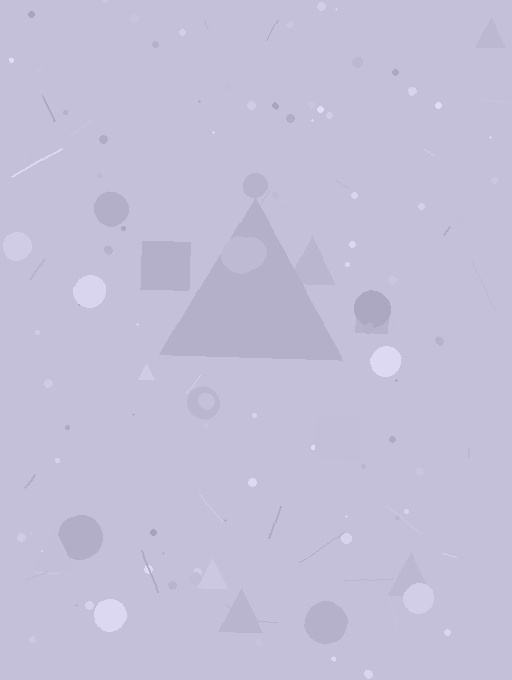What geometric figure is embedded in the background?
A triangle is embedded in the background.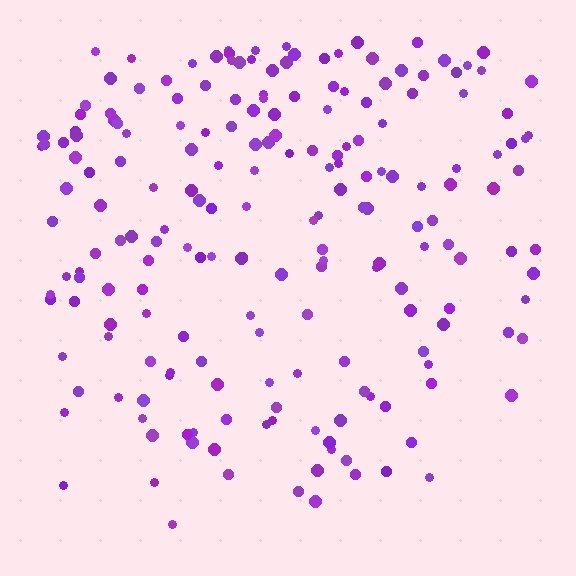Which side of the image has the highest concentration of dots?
The top.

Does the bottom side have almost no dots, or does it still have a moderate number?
Still a moderate number, just noticeably fewer than the top.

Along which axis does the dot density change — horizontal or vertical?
Vertical.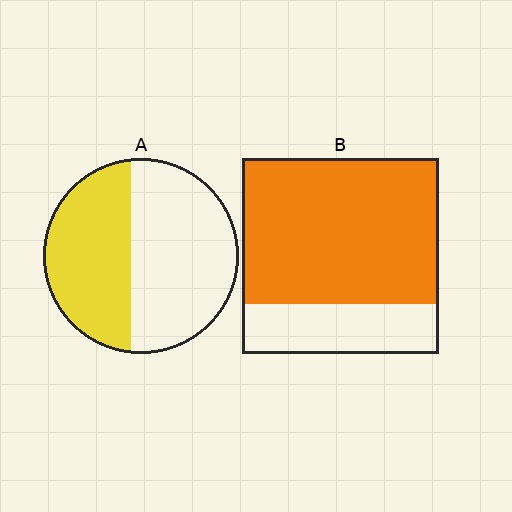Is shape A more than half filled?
No.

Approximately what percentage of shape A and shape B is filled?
A is approximately 45% and B is approximately 75%.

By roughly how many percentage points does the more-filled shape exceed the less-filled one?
By roughly 30 percentage points (B over A).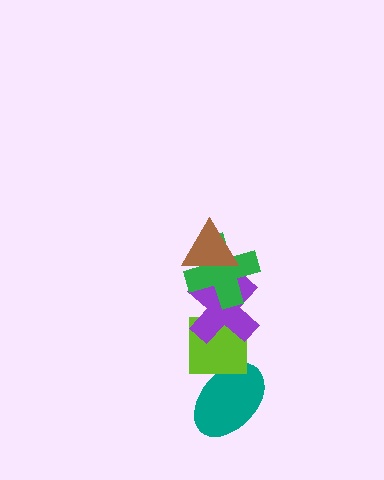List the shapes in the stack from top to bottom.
From top to bottom: the brown triangle, the green cross, the purple cross, the lime square, the teal ellipse.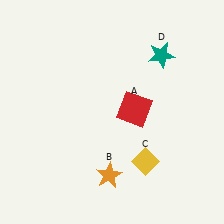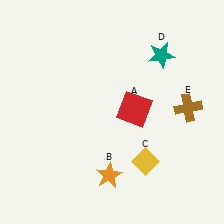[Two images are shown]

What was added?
A brown cross (E) was added in Image 2.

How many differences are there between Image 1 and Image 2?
There is 1 difference between the two images.